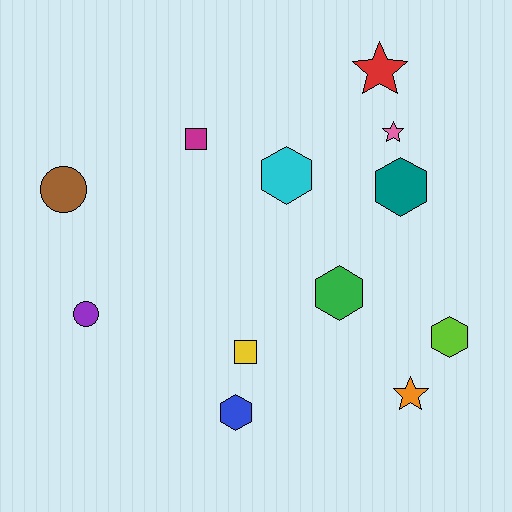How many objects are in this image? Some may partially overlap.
There are 12 objects.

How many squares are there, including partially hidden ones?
There are 2 squares.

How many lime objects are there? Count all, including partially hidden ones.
There is 1 lime object.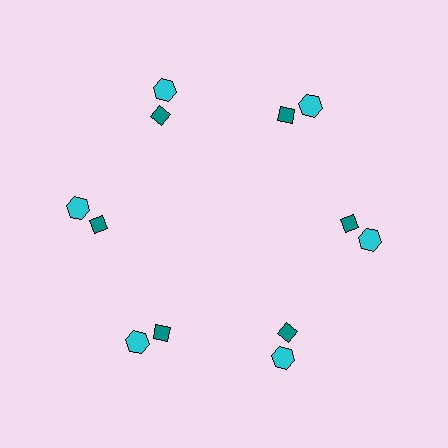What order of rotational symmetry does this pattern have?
This pattern has 6-fold rotational symmetry.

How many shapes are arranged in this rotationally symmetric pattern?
There are 12 shapes, arranged in 6 groups of 2.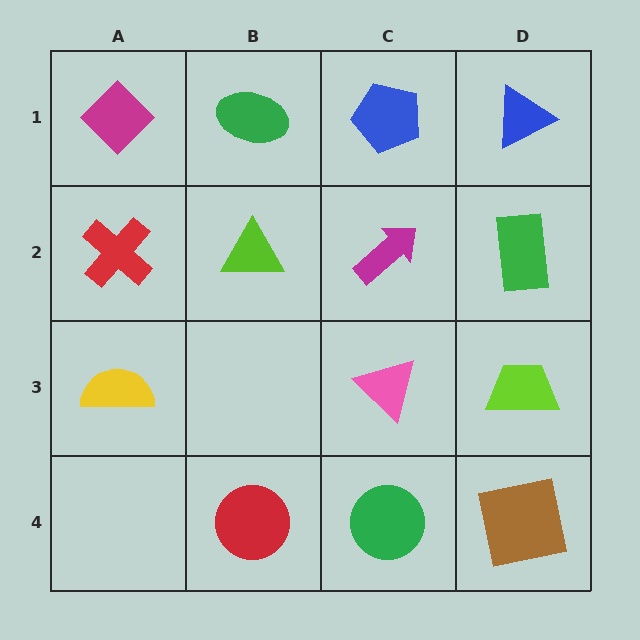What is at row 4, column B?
A red circle.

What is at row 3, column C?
A pink triangle.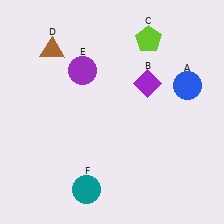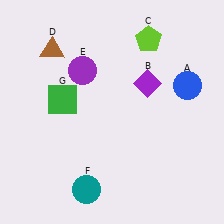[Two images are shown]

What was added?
A green square (G) was added in Image 2.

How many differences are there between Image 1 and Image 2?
There is 1 difference between the two images.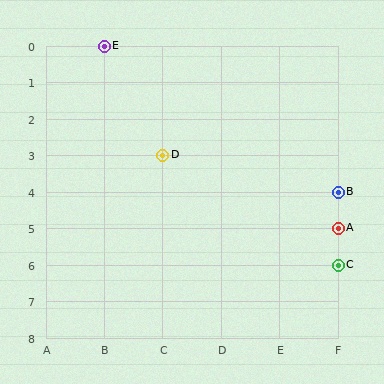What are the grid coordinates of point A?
Point A is at grid coordinates (F, 5).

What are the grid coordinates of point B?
Point B is at grid coordinates (F, 4).